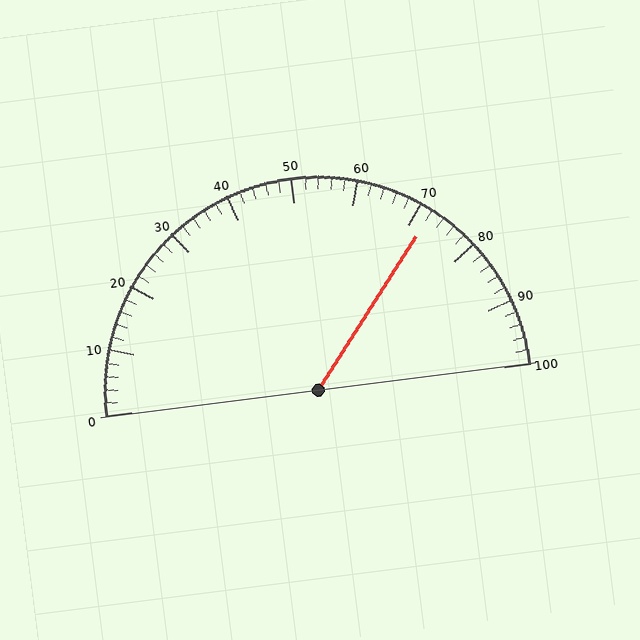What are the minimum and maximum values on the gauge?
The gauge ranges from 0 to 100.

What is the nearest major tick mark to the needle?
The nearest major tick mark is 70.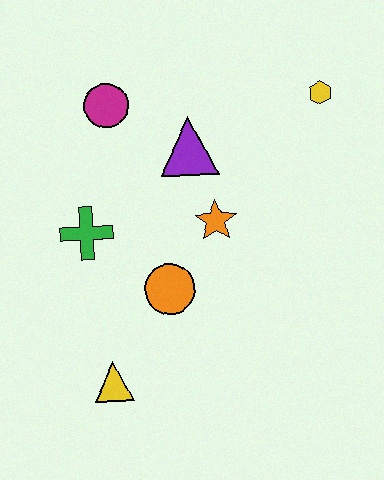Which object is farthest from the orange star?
The yellow triangle is farthest from the orange star.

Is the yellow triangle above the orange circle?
No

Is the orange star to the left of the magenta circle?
No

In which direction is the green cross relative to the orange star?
The green cross is to the left of the orange star.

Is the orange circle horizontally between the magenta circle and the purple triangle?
Yes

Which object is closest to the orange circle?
The orange star is closest to the orange circle.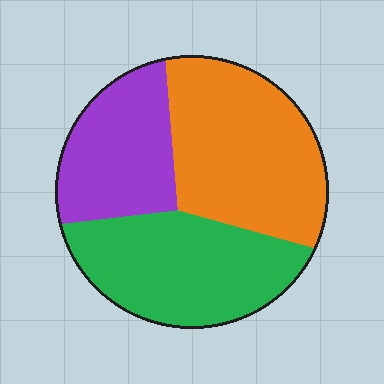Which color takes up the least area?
Purple, at roughly 25%.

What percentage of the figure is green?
Green covers roughly 35% of the figure.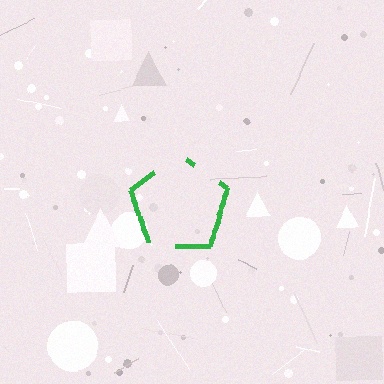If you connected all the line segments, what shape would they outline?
They would outline a pentagon.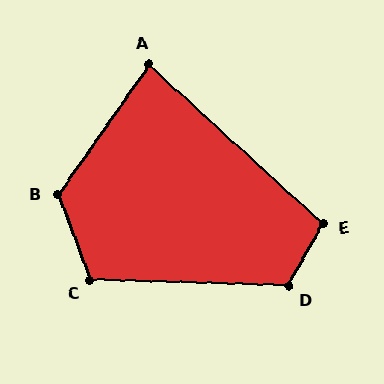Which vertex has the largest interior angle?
B, at approximately 124 degrees.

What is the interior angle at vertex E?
Approximately 104 degrees (obtuse).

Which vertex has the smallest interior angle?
A, at approximately 83 degrees.